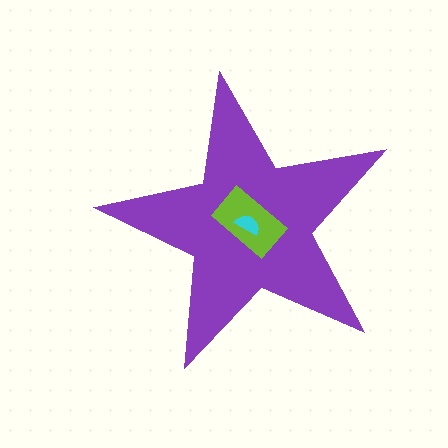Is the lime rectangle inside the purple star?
Yes.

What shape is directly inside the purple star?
The lime rectangle.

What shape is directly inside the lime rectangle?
The cyan semicircle.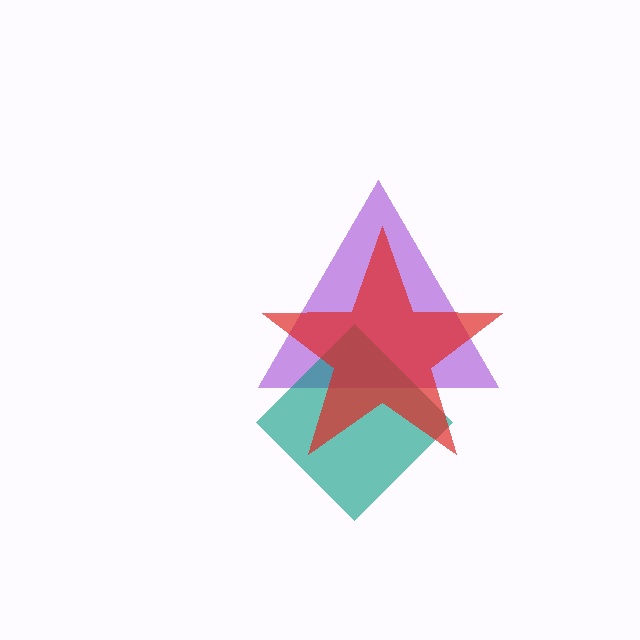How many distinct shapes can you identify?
There are 3 distinct shapes: a purple triangle, a teal diamond, a red star.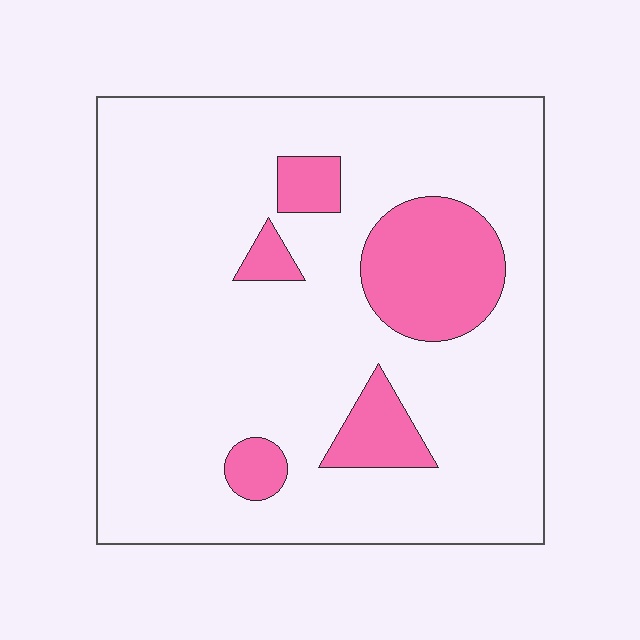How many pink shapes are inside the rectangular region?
5.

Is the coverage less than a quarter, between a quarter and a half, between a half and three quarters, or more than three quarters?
Less than a quarter.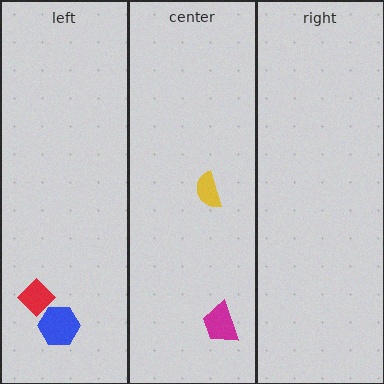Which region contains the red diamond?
The left region.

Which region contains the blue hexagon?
The left region.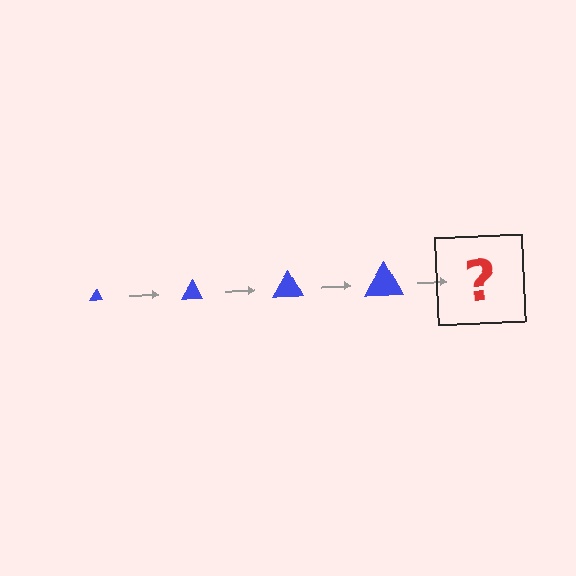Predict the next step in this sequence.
The next step is a blue triangle, larger than the previous one.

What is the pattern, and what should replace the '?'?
The pattern is that the triangle gets progressively larger each step. The '?' should be a blue triangle, larger than the previous one.